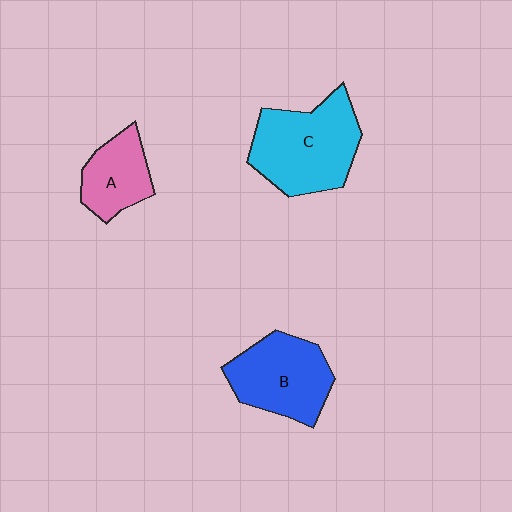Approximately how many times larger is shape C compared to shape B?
Approximately 1.2 times.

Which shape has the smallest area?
Shape A (pink).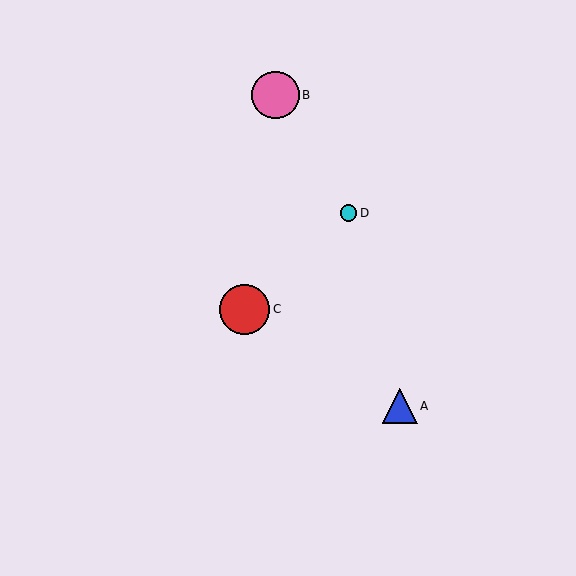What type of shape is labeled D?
Shape D is a cyan circle.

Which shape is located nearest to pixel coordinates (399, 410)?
The blue triangle (labeled A) at (400, 406) is nearest to that location.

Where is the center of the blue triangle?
The center of the blue triangle is at (400, 406).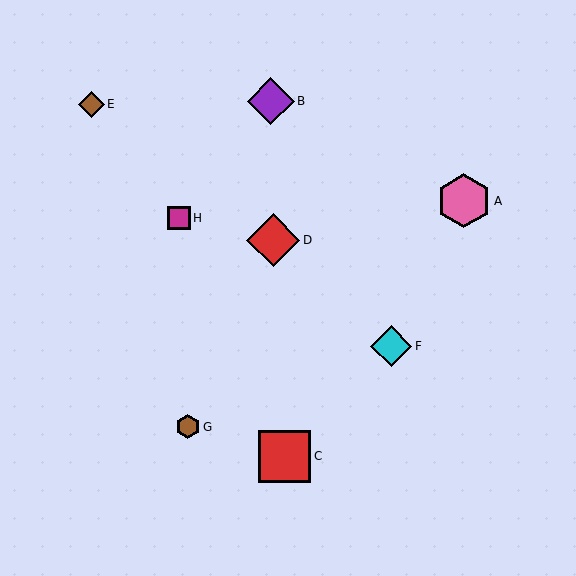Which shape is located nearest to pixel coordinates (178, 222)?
The magenta square (labeled H) at (179, 218) is nearest to that location.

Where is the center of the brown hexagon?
The center of the brown hexagon is at (188, 427).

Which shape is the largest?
The pink hexagon (labeled A) is the largest.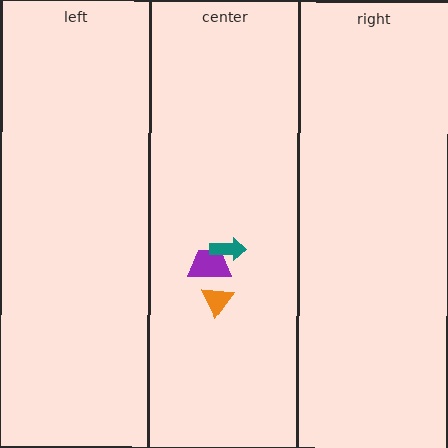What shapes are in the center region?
The orange triangle, the purple trapezoid, the teal arrow.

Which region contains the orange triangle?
The center region.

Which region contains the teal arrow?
The center region.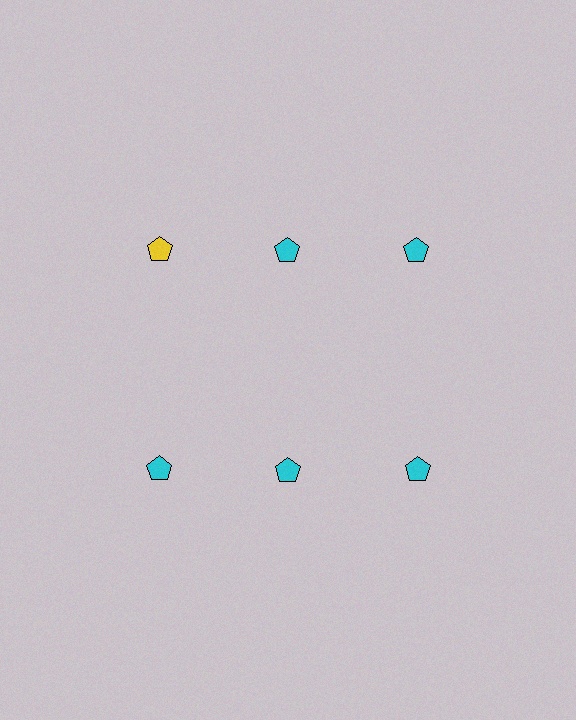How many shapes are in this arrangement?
There are 6 shapes arranged in a grid pattern.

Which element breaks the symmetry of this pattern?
The yellow pentagon in the top row, leftmost column breaks the symmetry. All other shapes are cyan pentagons.